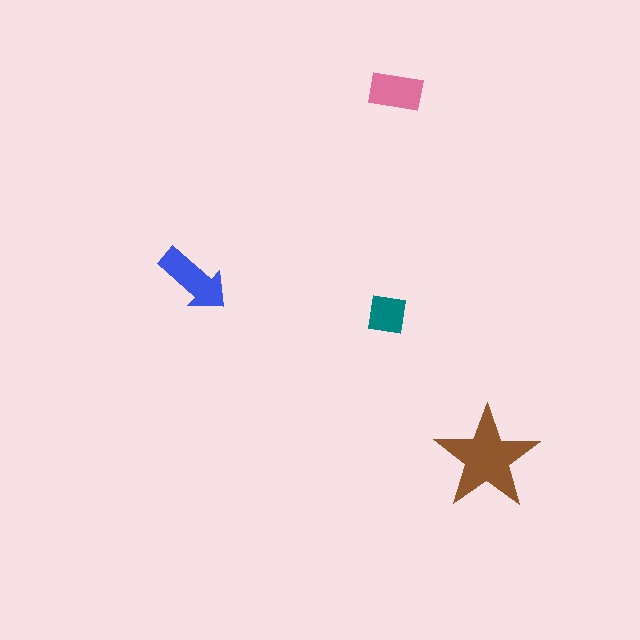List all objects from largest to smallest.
The brown star, the blue arrow, the pink rectangle, the teal square.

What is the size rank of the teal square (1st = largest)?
4th.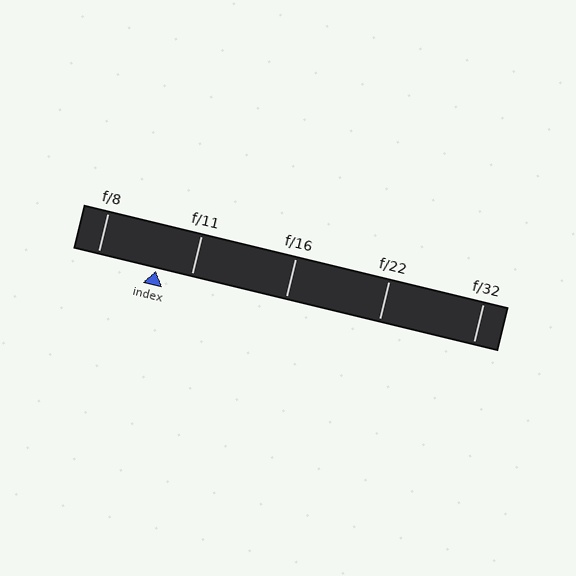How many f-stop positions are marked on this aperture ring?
There are 5 f-stop positions marked.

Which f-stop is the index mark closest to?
The index mark is closest to f/11.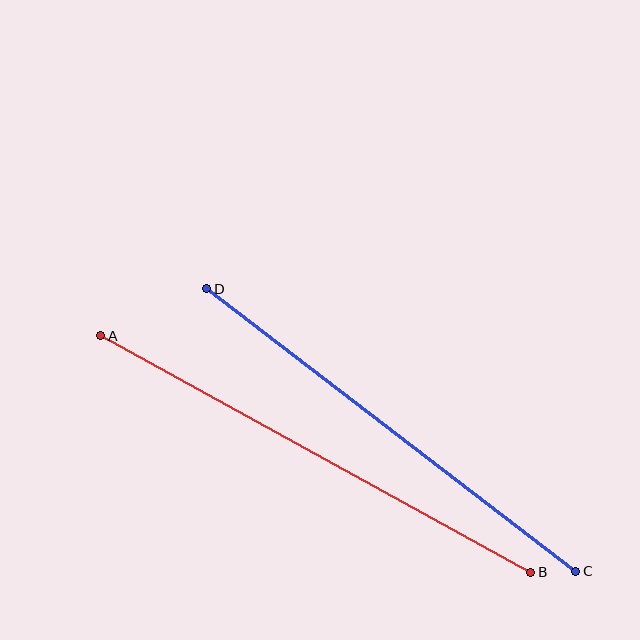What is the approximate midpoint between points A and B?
The midpoint is at approximately (316, 454) pixels.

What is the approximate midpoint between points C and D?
The midpoint is at approximately (391, 430) pixels.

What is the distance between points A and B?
The distance is approximately 491 pixels.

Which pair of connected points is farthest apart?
Points A and B are farthest apart.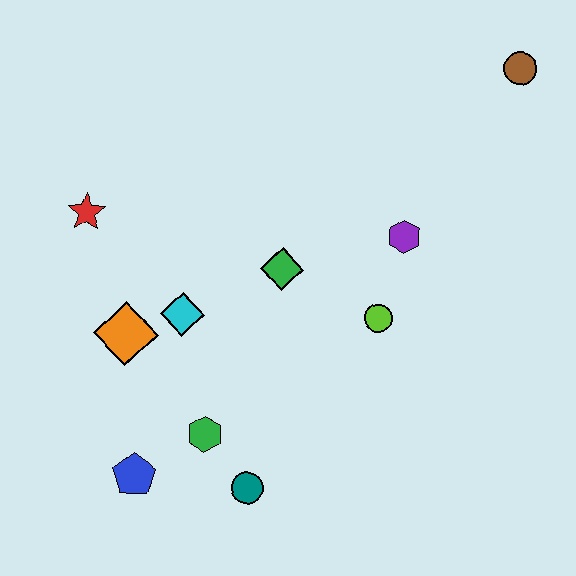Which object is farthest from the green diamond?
The brown circle is farthest from the green diamond.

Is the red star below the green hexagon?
No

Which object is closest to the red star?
The orange diamond is closest to the red star.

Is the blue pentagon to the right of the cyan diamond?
No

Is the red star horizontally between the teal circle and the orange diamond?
No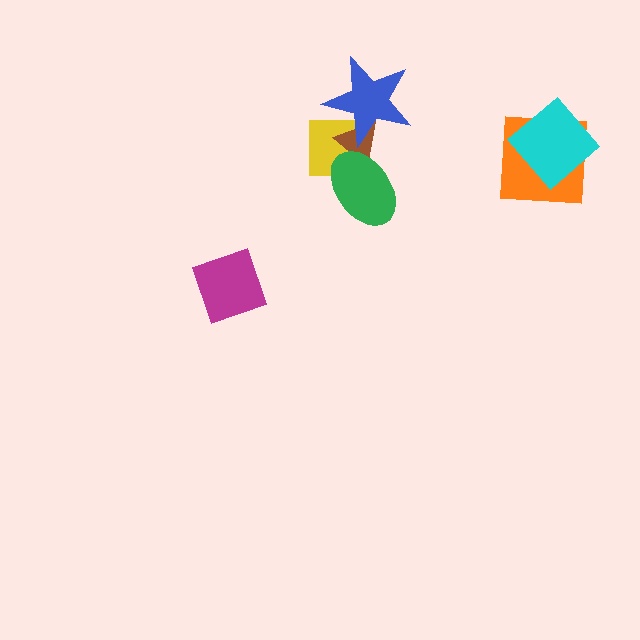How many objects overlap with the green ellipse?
2 objects overlap with the green ellipse.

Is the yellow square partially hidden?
Yes, it is partially covered by another shape.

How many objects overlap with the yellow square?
3 objects overlap with the yellow square.